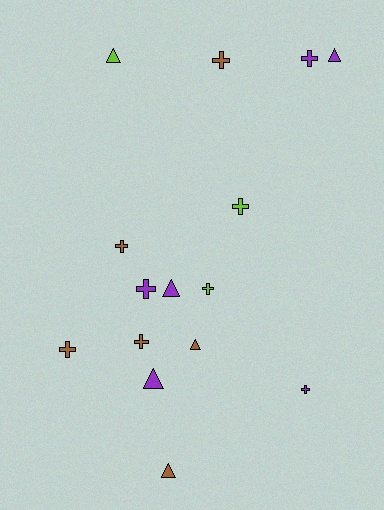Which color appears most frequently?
Brown, with 6 objects.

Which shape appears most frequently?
Cross, with 9 objects.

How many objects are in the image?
There are 15 objects.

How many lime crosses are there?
There are 2 lime crosses.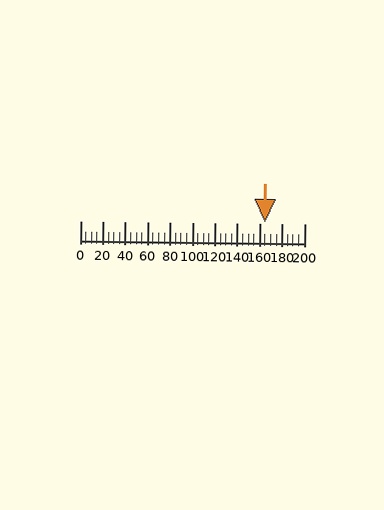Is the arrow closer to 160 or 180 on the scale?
The arrow is closer to 160.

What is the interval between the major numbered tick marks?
The major tick marks are spaced 20 units apart.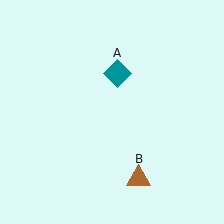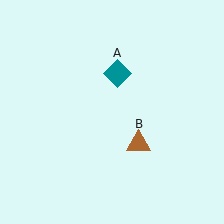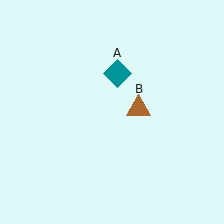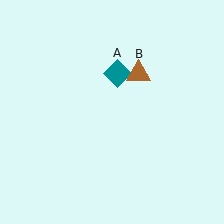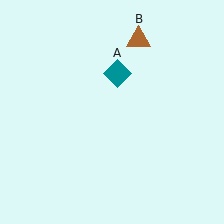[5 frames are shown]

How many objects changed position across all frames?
1 object changed position: brown triangle (object B).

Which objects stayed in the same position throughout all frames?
Teal diamond (object A) remained stationary.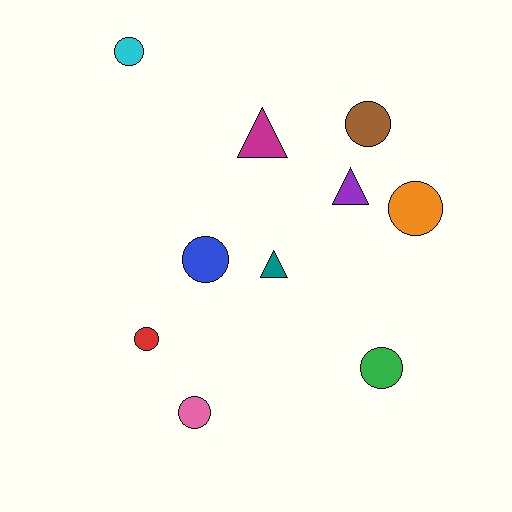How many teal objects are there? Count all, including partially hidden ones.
There is 1 teal object.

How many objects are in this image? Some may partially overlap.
There are 10 objects.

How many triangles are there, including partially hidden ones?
There are 3 triangles.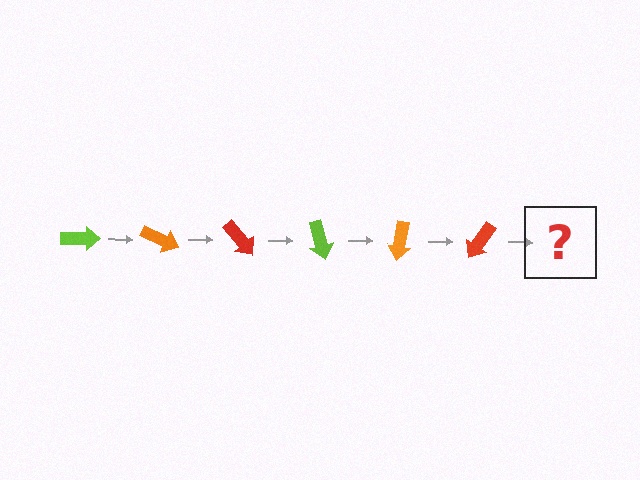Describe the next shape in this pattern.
It should be a lime arrow, rotated 150 degrees from the start.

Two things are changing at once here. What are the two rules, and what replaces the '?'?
The two rules are that it rotates 25 degrees each step and the color cycles through lime, orange, and red. The '?' should be a lime arrow, rotated 150 degrees from the start.